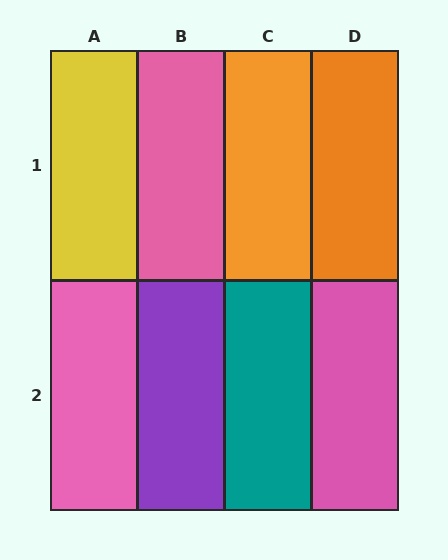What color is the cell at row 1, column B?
Pink.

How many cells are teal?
1 cell is teal.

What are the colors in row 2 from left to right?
Pink, purple, teal, pink.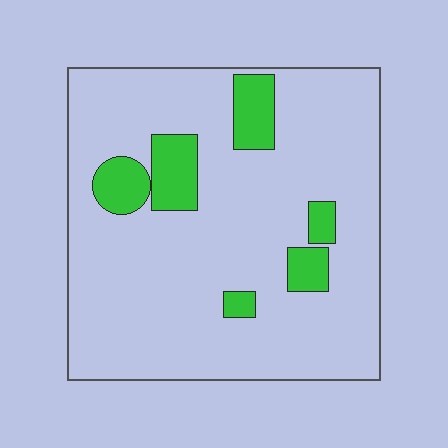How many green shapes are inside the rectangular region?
6.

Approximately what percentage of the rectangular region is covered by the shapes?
Approximately 15%.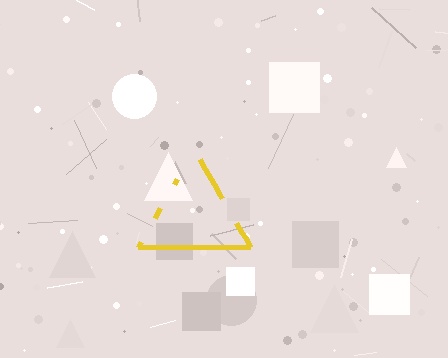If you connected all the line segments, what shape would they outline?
They would outline a triangle.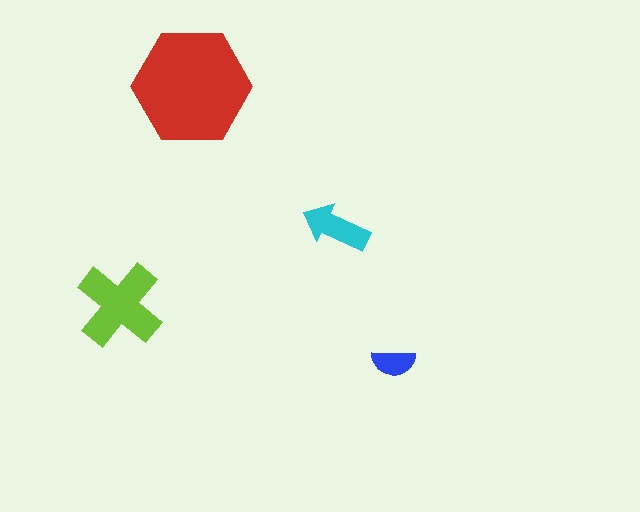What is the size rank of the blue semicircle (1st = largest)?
4th.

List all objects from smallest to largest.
The blue semicircle, the cyan arrow, the lime cross, the red hexagon.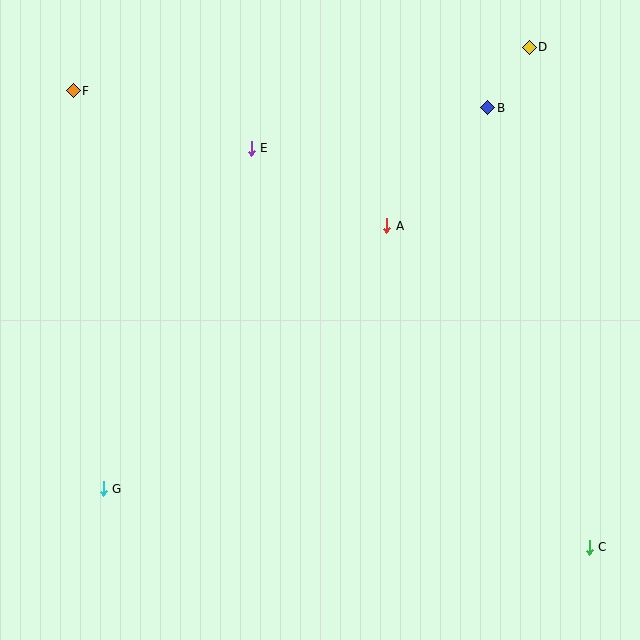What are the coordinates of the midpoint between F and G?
The midpoint between F and G is at (88, 290).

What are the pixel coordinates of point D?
Point D is at (529, 47).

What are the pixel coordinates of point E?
Point E is at (251, 148).